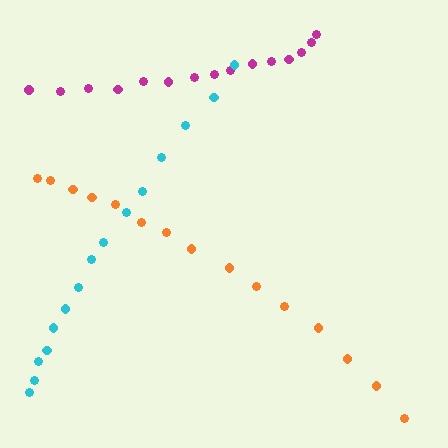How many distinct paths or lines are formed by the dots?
There are 3 distinct paths.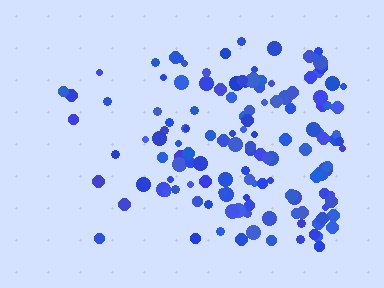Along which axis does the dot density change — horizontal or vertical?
Horizontal.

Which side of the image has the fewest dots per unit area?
The left.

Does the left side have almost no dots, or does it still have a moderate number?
Still a moderate number, just noticeably fewer than the right.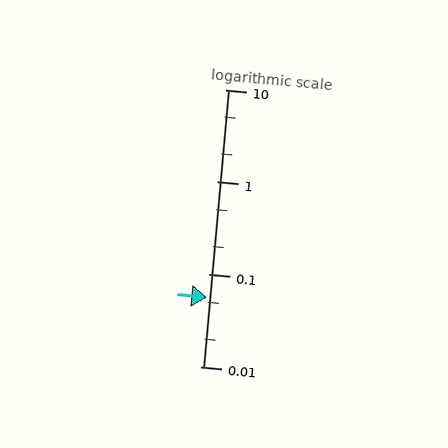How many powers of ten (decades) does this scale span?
The scale spans 3 decades, from 0.01 to 10.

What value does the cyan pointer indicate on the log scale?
The pointer indicates approximately 0.056.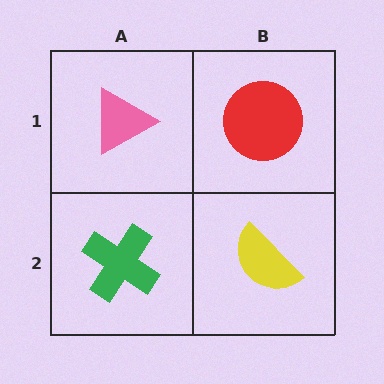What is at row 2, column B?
A yellow semicircle.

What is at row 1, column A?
A pink triangle.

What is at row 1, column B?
A red circle.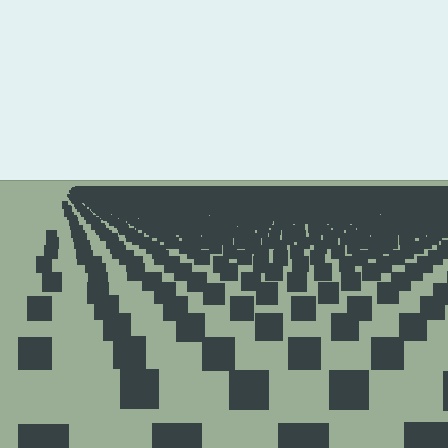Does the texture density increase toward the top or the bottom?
Density increases toward the top.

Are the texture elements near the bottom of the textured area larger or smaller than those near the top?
Larger. Near the bottom, elements are closer to the viewer and appear at a bigger on-screen size.